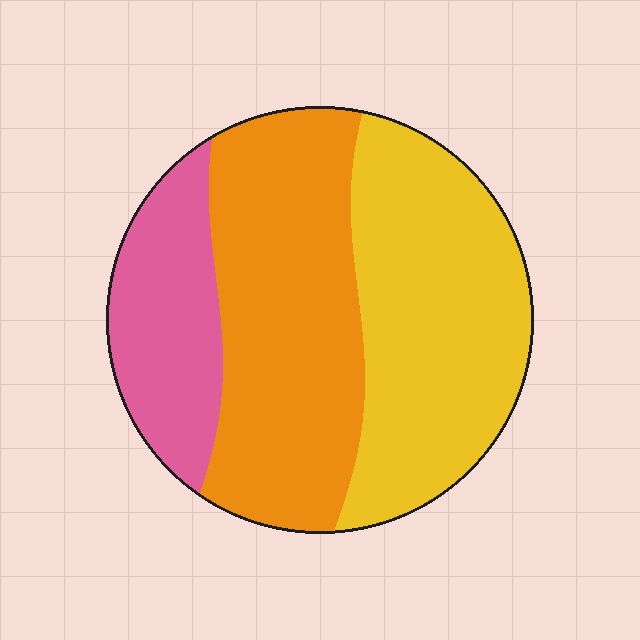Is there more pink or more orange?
Orange.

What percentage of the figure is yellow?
Yellow takes up about two fifths (2/5) of the figure.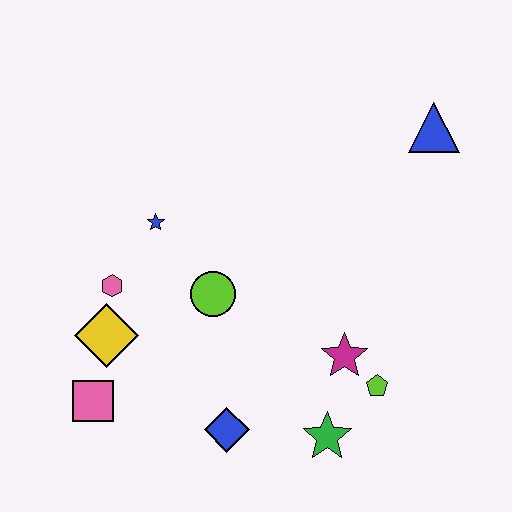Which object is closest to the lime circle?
The blue star is closest to the lime circle.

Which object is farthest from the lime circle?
The blue triangle is farthest from the lime circle.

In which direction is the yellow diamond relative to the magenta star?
The yellow diamond is to the left of the magenta star.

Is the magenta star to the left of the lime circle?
No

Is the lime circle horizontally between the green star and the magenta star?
No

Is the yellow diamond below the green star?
No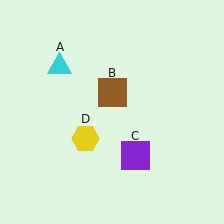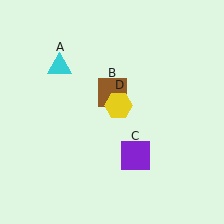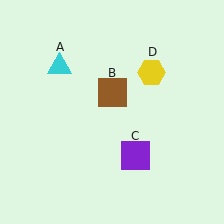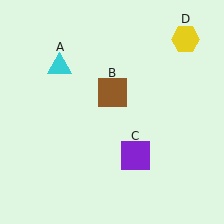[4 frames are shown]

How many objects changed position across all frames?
1 object changed position: yellow hexagon (object D).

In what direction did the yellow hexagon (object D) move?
The yellow hexagon (object D) moved up and to the right.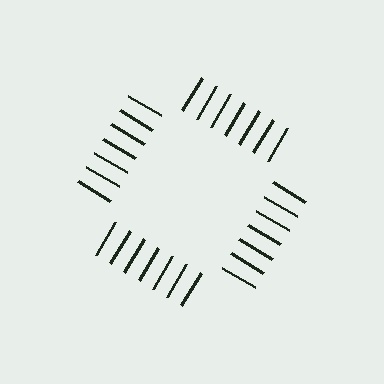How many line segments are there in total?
28 — 7 along each of the 4 edges.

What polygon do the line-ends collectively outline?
An illusory square — the line segments terminate on its edges but no continuous stroke is drawn.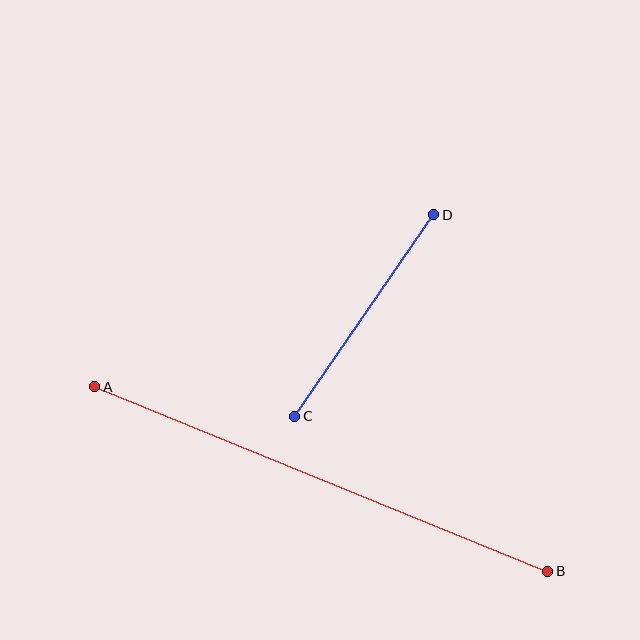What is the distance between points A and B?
The distance is approximately 489 pixels.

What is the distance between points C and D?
The distance is approximately 244 pixels.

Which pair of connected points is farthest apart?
Points A and B are farthest apart.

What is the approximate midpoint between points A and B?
The midpoint is at approximately (321, 479) pixels.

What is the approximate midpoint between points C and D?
The midpoint is at approximately (364, 315) pixels.